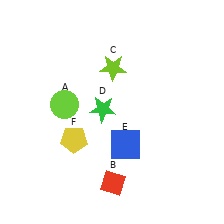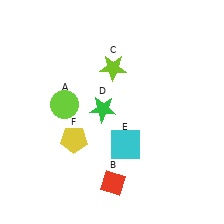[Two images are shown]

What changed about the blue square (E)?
In Image 1, E is blue. In Image 2, it changed to cyan.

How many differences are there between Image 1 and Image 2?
There is 1 difference between the two images.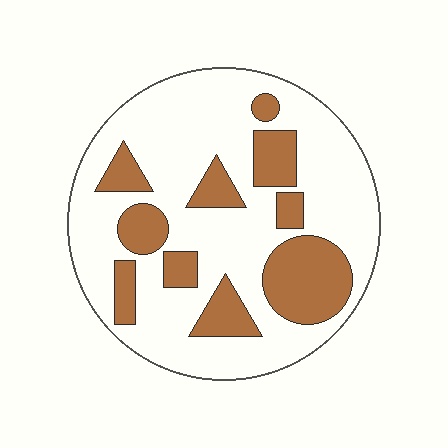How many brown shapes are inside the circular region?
10.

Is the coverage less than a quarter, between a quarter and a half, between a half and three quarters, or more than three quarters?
Between a quarter and a half.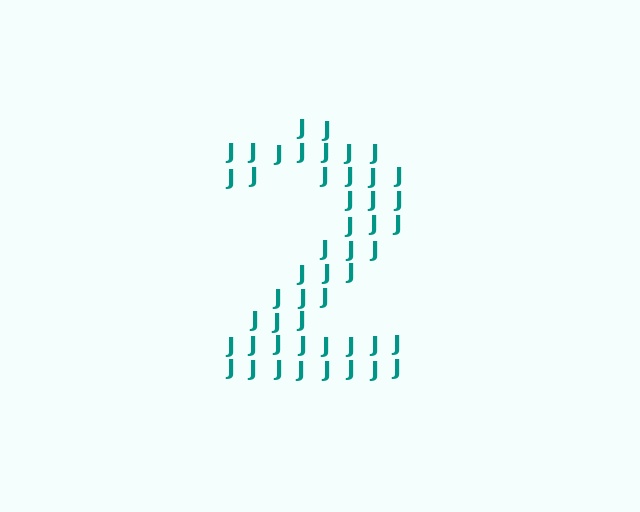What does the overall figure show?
The overall figure shows the digit 2.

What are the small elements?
The small elements are letter J's.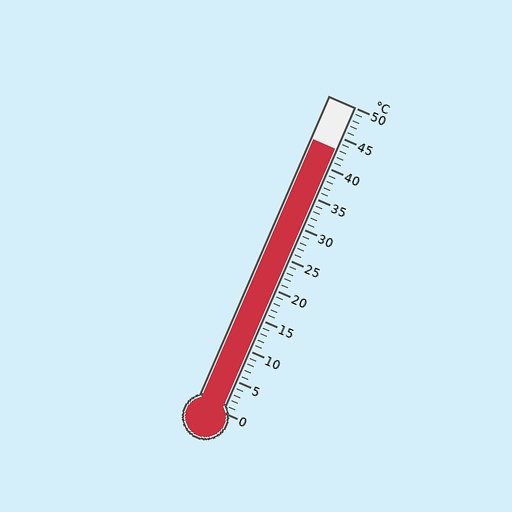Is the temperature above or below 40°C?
The temperature is above 40°C.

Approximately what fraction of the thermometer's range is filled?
The thermometer is filled to approximately 85% of its range.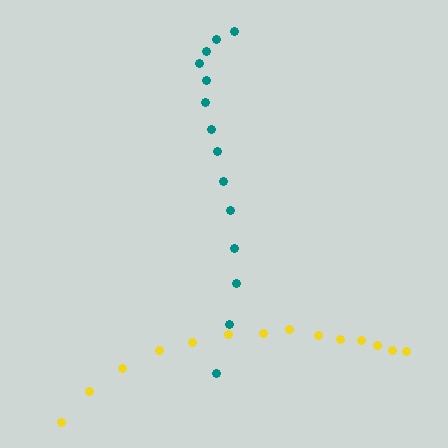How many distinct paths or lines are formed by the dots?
There are 2 distinct paths.